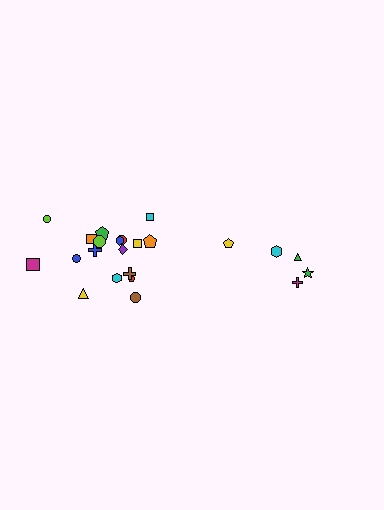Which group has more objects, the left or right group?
The left group.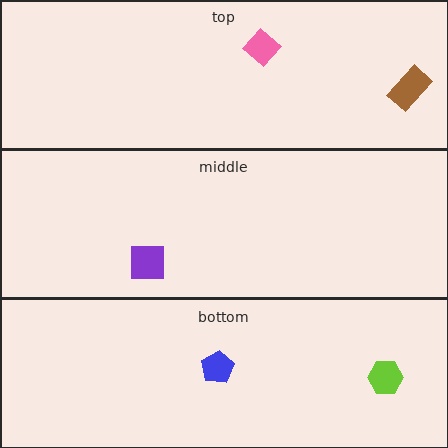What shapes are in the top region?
The brown rectangle, the pink diamond.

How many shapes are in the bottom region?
2.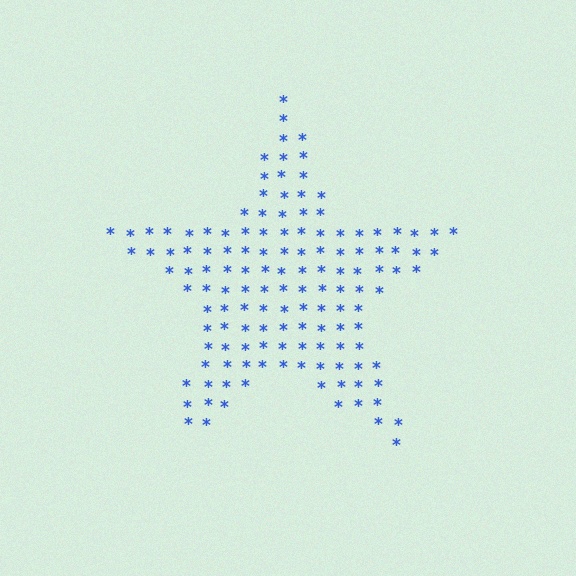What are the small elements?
The small elements are asterisks.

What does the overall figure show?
The overall figure shows a star.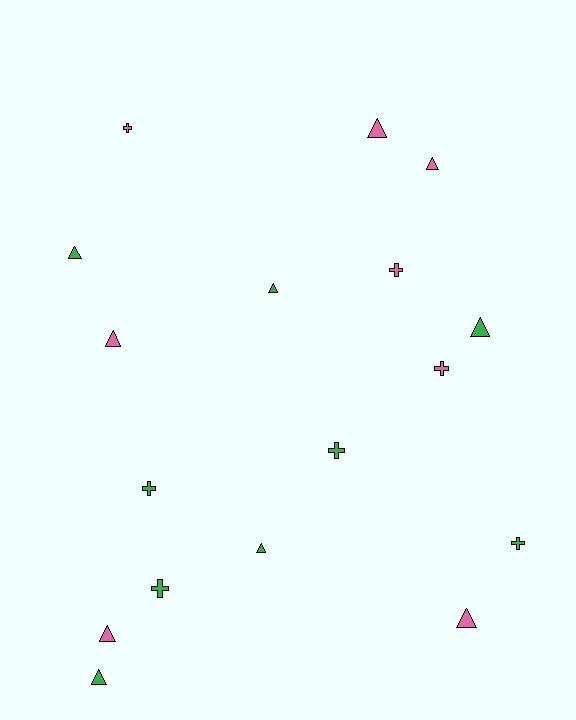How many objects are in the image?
There are 17 objects.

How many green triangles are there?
There are 5 green triangles.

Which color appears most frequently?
Green, with 9 objects.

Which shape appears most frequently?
Triangle, with 10 objects.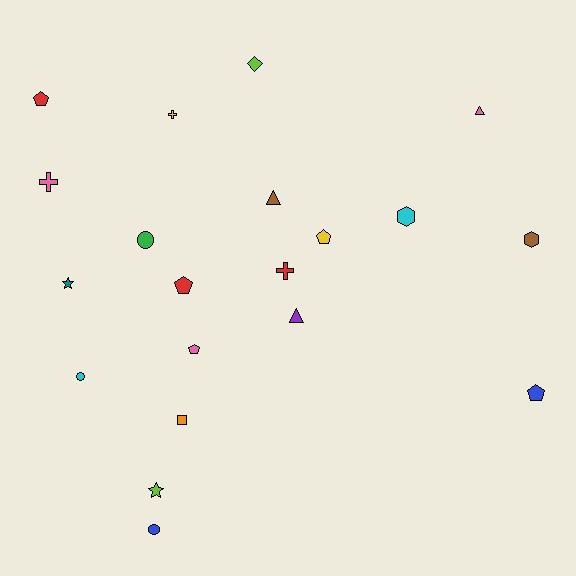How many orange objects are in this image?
There is 1 orange object.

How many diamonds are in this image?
There is 1 diamond.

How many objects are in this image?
There are 20 objects.